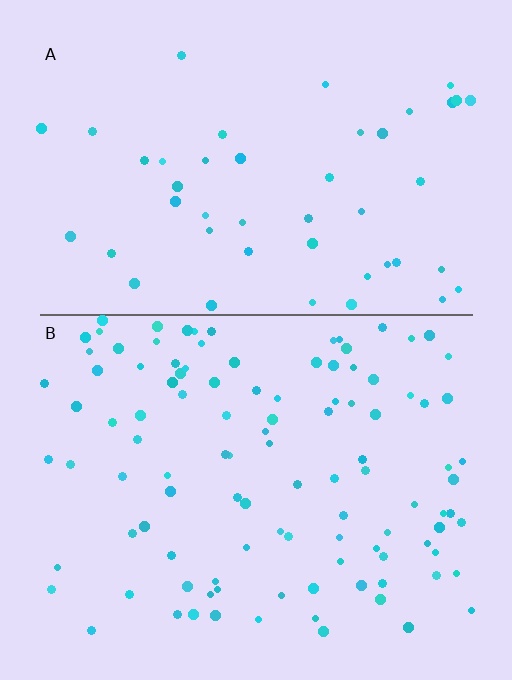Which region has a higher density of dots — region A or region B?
B (the bottom).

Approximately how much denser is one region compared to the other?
Approximately 2.3× — region B over region A.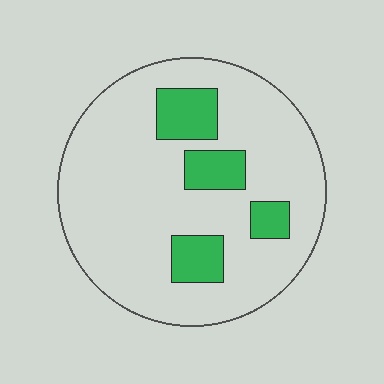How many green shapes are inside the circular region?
4.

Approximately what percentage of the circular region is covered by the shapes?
Approximately 15%.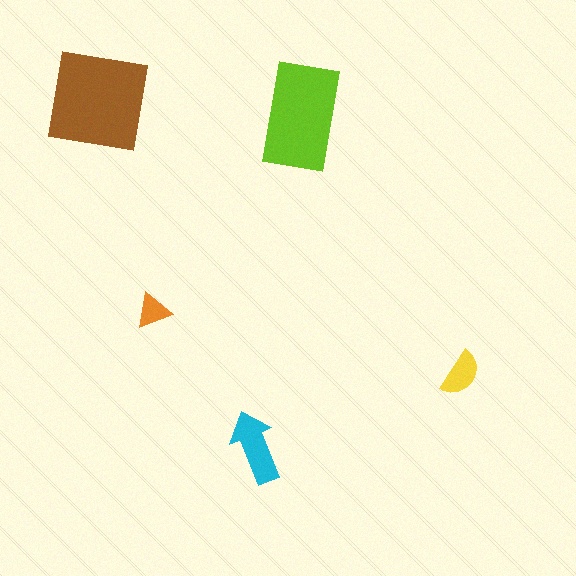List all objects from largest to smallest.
The brown square, the lime rectangle, the cyan arrow, the yellow semicircle, the orange triangle.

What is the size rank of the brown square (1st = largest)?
1st.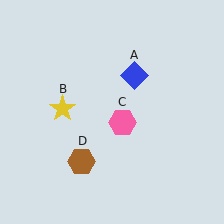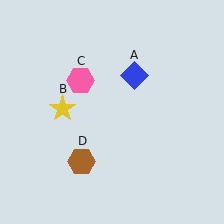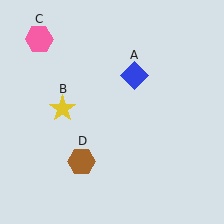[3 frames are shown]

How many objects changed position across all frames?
1 object changed position: pink hexagon (object C).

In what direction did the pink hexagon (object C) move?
The pink hexagon (object C) moved up and to the left.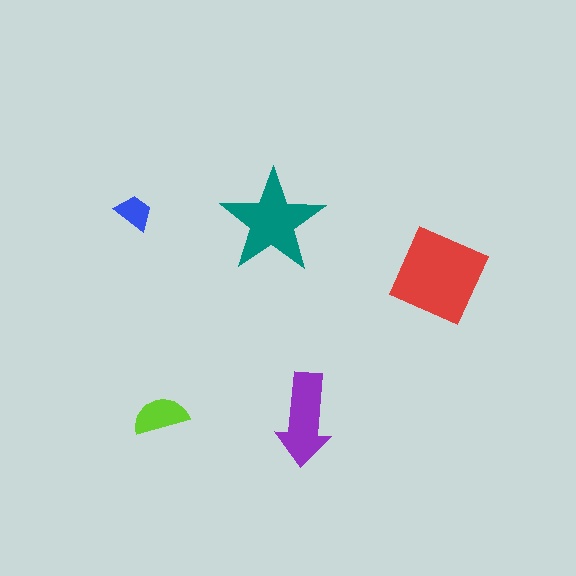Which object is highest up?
The blue trapezoid is topmost.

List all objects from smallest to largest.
The blue trapezoid, the lime semicircle, the purple arrow, the teal star, the red diamond.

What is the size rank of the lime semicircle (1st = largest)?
4th.